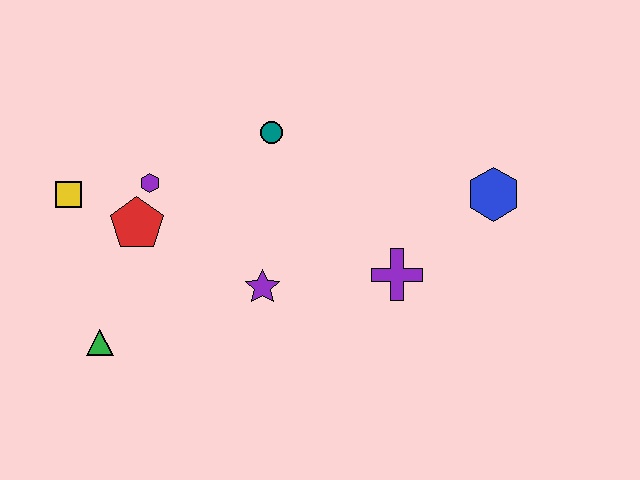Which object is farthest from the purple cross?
The yellow square is farthest from the purple cross.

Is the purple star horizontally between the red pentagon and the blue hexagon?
Yes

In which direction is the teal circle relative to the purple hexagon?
The teal circle is to the right of the purple hexagon.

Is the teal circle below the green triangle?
No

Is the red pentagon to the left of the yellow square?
No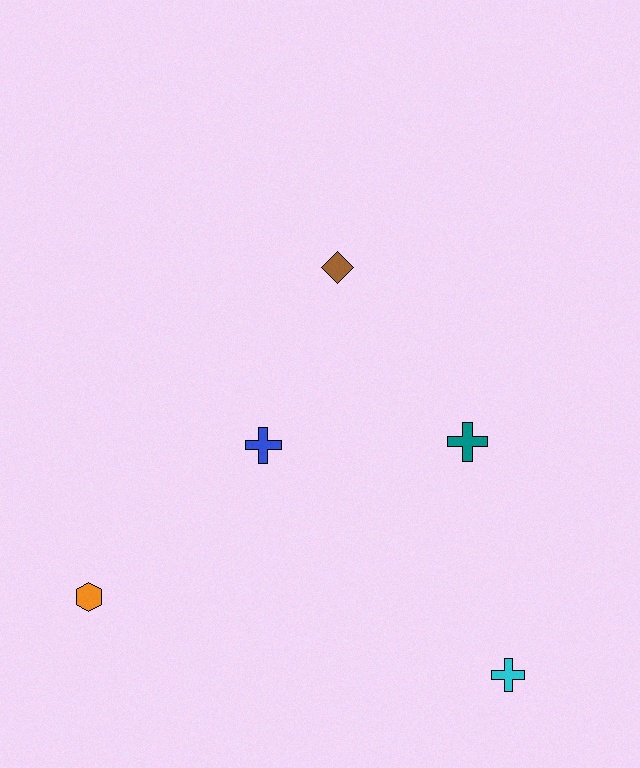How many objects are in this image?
There are 5 objects.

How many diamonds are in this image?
There is 1 diamond.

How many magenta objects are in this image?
There are no magenta objects.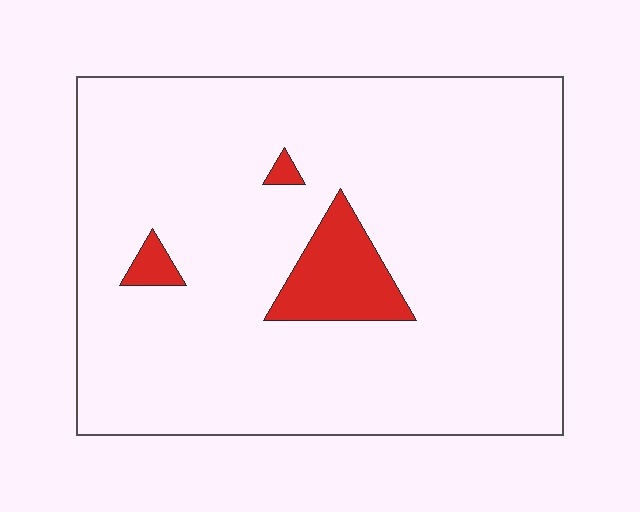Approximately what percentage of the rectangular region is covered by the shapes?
Approximately 5%.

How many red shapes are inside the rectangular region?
3.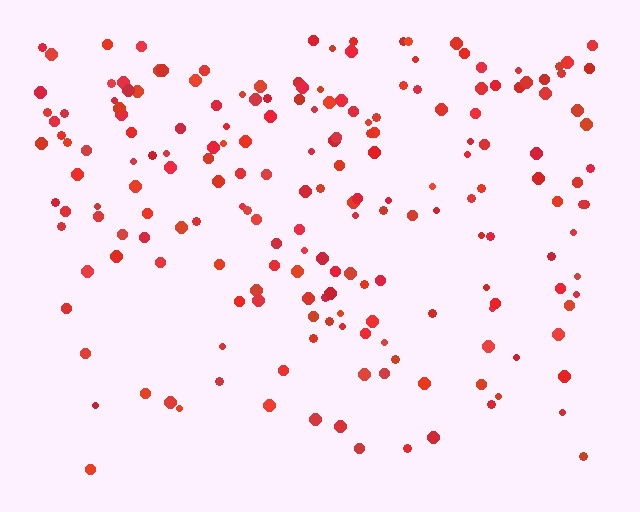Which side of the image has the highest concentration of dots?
The top.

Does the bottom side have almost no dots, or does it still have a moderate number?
Still a moderate number, just noticeably fewer than the top.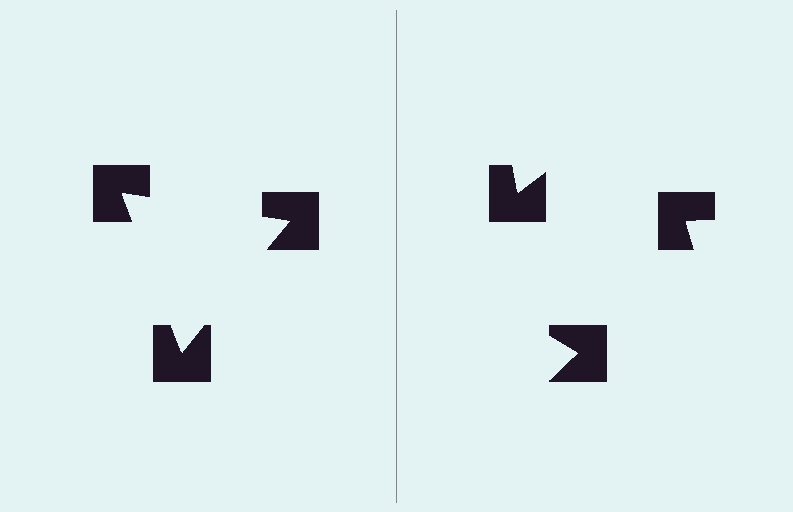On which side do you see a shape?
An illusory triangle appears on the left side. On the right side the wedge cuts are rotated, so no coherent shape forms.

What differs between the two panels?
The notched squares are positioned identically on both sides; only the wedge orientations differ. On the left they align to a triangle; on the right they are misaligned.